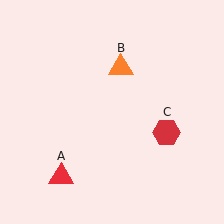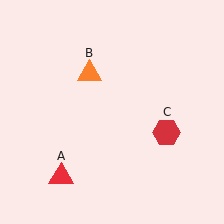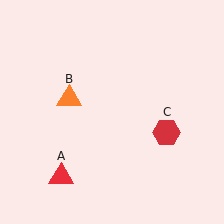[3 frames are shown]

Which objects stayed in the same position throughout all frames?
Red triangle (object A) and red hexagon (object C) remained stationary.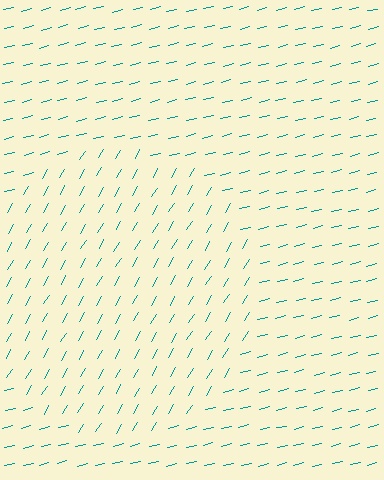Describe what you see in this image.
The image is filled with small teal line segments. A circle region in the image has lines oriented differently from the surrounding lines, creating a visible texture boundary.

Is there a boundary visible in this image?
Yes, there is a texture boundary formed by a change in line orientation.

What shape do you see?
I see a circle.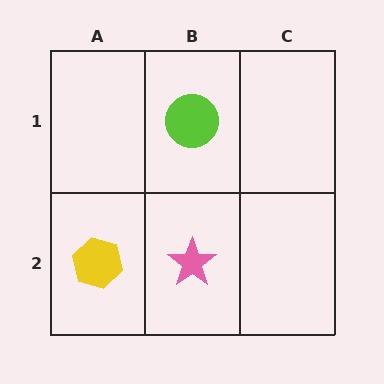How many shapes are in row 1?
1 shape.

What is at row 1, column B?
A lime circle.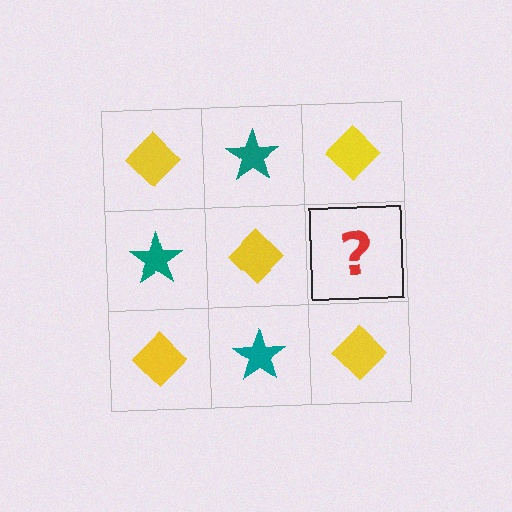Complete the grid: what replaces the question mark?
The question mark should be replaced with a teal star.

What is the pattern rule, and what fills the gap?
The rule is that it alternates yellow diamond and teal star in a checkerboard pattern. The gap should be filled with a teal star.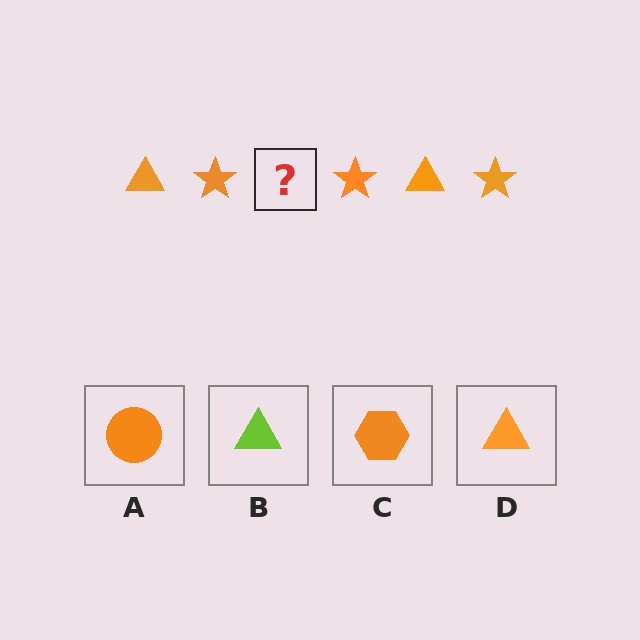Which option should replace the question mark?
Option D.